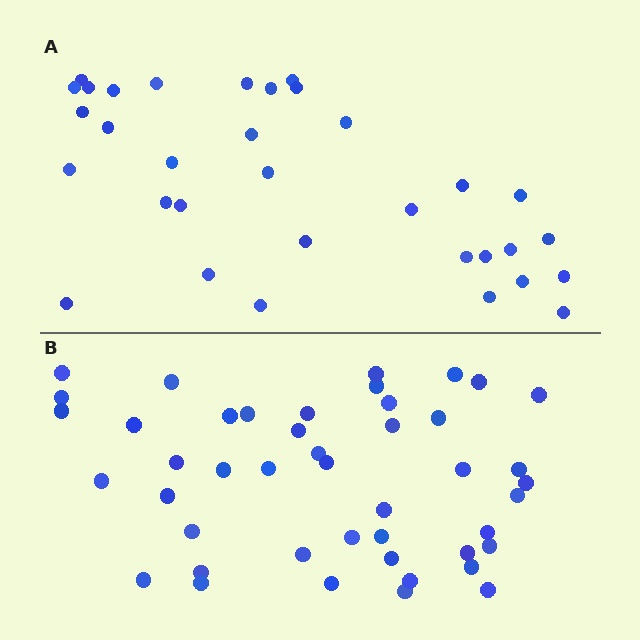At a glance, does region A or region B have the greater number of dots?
Region B (the bottom region) has more dots.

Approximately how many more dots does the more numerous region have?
Region B has roughly 12 or so more dots than region A.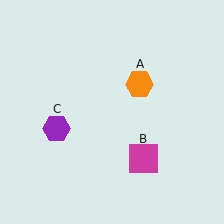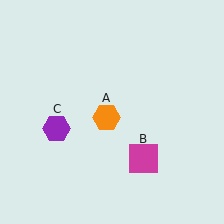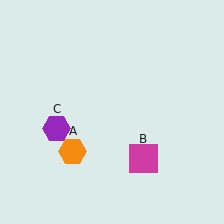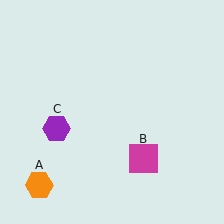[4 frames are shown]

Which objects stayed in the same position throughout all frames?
Magenta square (object B) and purple hexagon (object C) remained stationary.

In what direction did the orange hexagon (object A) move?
The orange hexagon (object A) moved down and to the left.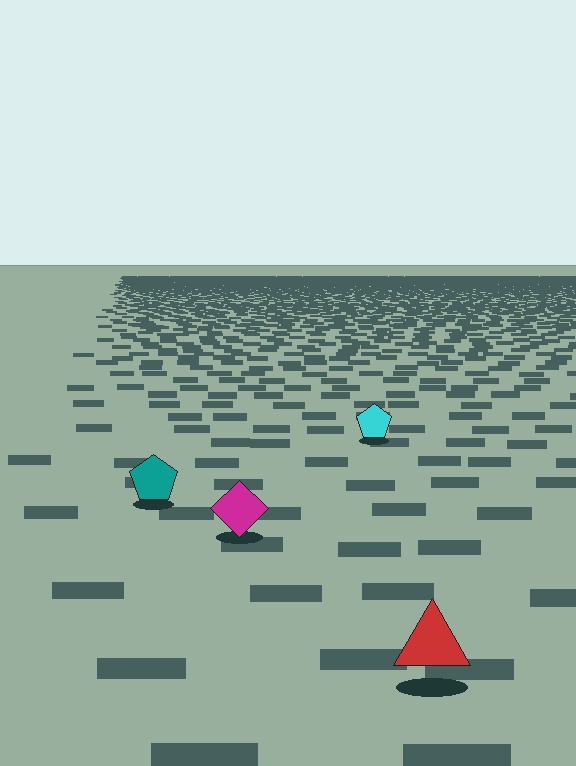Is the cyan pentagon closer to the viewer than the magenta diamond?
No. The magenta diamond is closer — you can tell from the texture gradient: the ground texture is coarser near it.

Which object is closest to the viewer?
The red triangle is closest. The texture marks near it are larger and more spread out.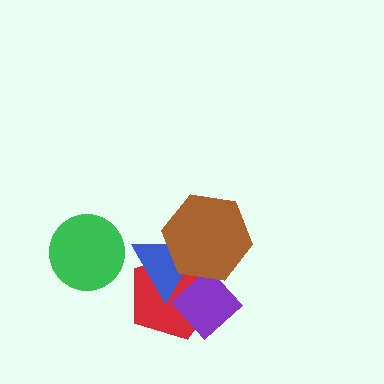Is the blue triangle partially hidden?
Yes, it is partially covered by another shape.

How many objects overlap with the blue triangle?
3 objects overlap with the blue triangle.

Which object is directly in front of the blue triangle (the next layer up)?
The purple diamond is directly in front of the blue triangle.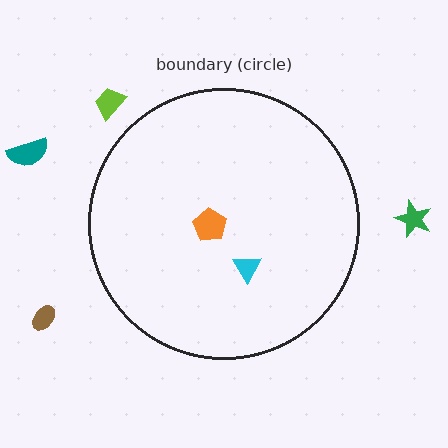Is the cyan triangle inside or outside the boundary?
Inside.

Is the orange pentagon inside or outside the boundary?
Inside.